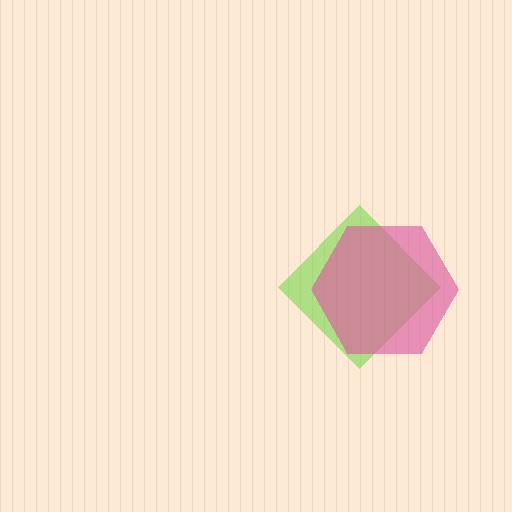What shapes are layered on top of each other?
The layered shapes are: a lime diamond, a pink hexagon.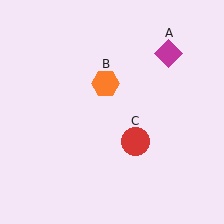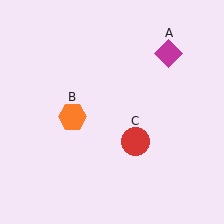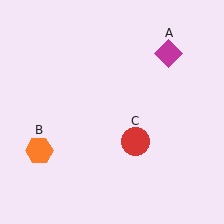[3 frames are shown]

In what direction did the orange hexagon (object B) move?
The orange hexagon (object B) moved down and to the left.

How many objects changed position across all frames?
1 object changed position: orange hexagon (object B).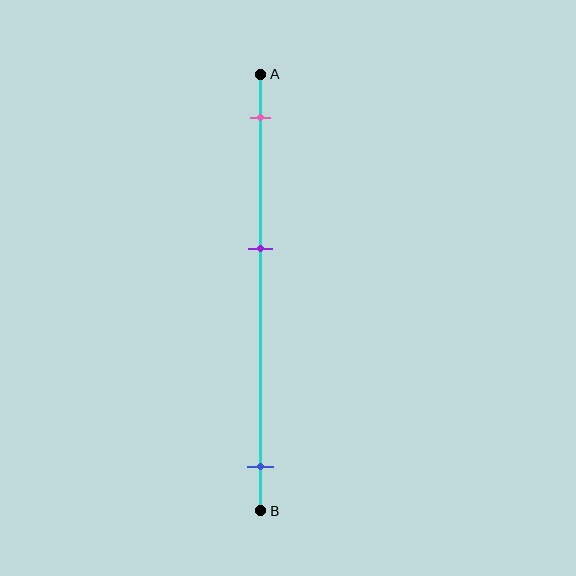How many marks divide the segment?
There are 3 marks dividing the segment.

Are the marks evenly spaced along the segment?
No, the marks are not evenly spaced.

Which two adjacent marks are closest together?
The pink and purple marks are the closest adjacent pair.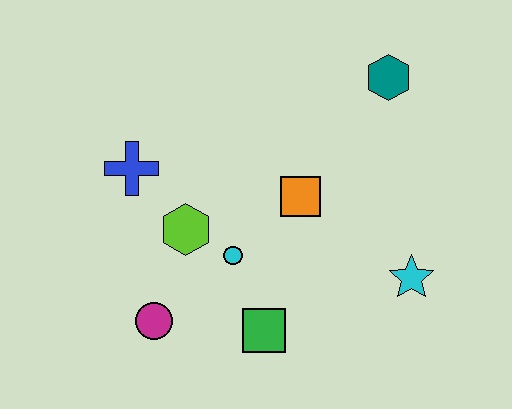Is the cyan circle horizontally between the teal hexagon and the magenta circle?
Yes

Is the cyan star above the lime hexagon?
No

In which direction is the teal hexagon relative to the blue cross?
The teal hexagon is to the right of the blue cross.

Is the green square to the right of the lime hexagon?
Yes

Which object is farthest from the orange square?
The magenta circle is farthest from the orange square.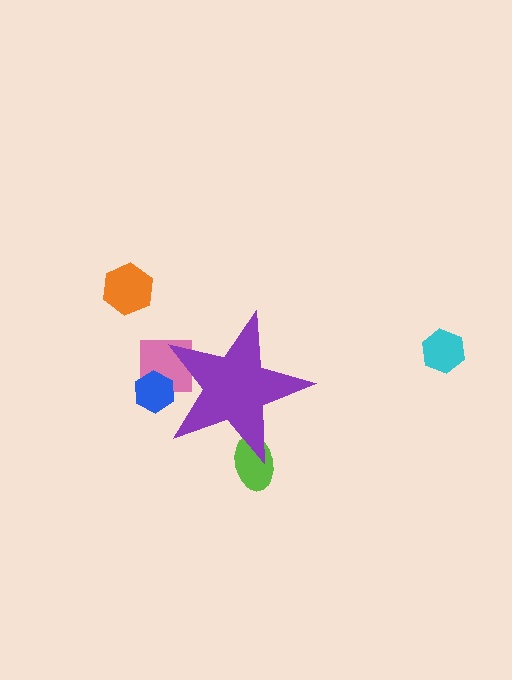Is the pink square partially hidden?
Yes, the pink square is partially hidden behind the purple star.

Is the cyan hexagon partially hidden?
No, the cyan hexagon is fully visible.